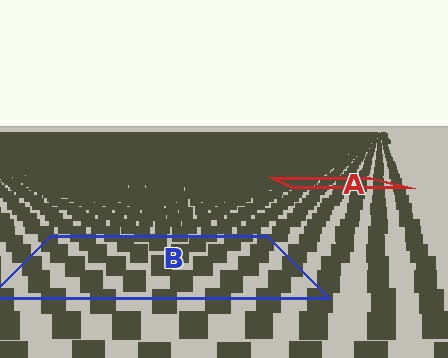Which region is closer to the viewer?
Region B is closer. The texture elements there are larger and more spread out.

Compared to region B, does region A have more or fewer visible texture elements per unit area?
Region A has more texture elements per unit area — they are packed more densely because it is farther away.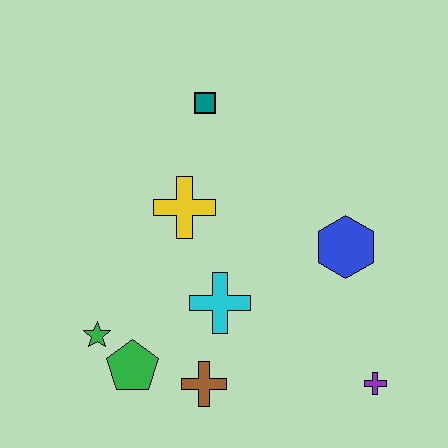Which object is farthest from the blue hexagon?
The green star is farthest from the blue hexagon.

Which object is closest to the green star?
The green pentagon is closest to the green star.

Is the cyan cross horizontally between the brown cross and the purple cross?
Yes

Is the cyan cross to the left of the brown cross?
No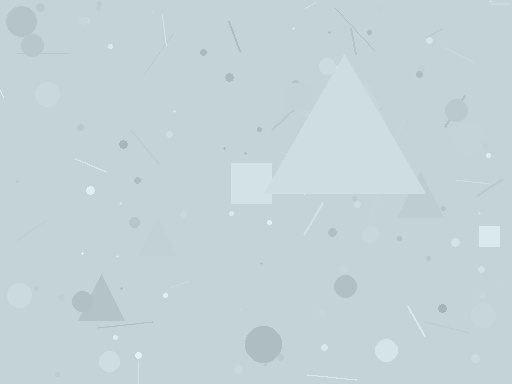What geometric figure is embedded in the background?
A triangle is embedded in the background.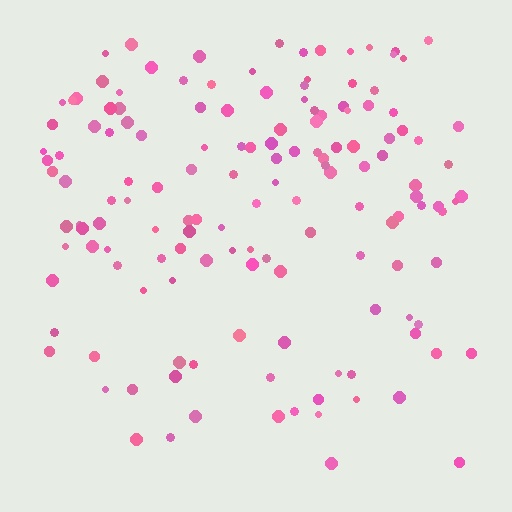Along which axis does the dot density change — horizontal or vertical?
Vertical.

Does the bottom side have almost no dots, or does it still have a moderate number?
Still a moderate number, just noticeably fewer than the top.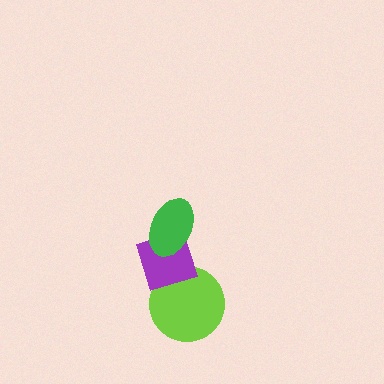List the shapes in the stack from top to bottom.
From top to bottom: the green ellipse, the purple diamond, the lime circle.